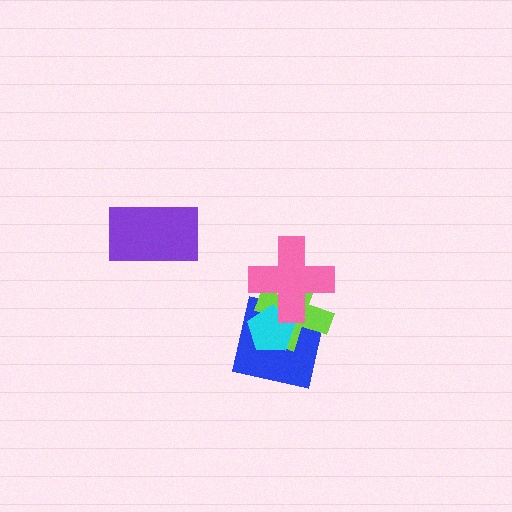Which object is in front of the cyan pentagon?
The pink cross is in front of the cyan pentagon.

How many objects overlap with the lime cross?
3 objects overlap with the lime cross.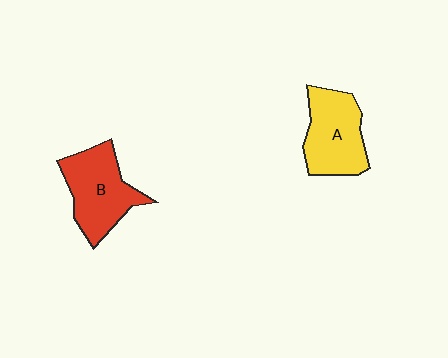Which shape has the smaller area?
Shape A (yellow).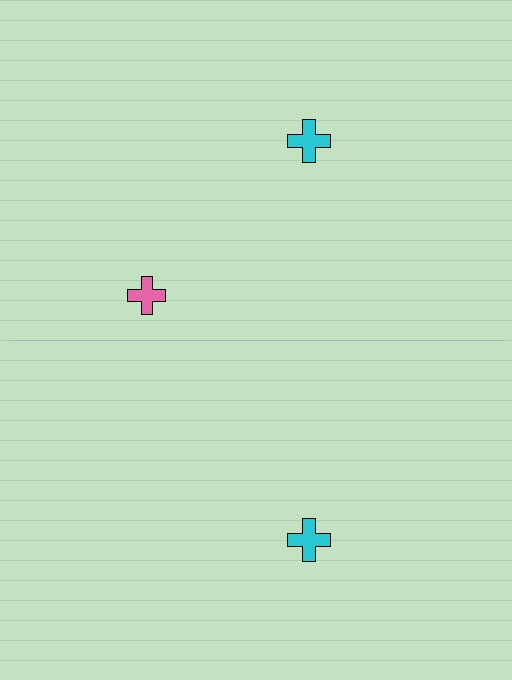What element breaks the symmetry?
A pink cross is missing from the bottom side.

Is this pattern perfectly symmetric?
No, the pattern is not perfectly symmetric. A pink cross is missing from the bottom side.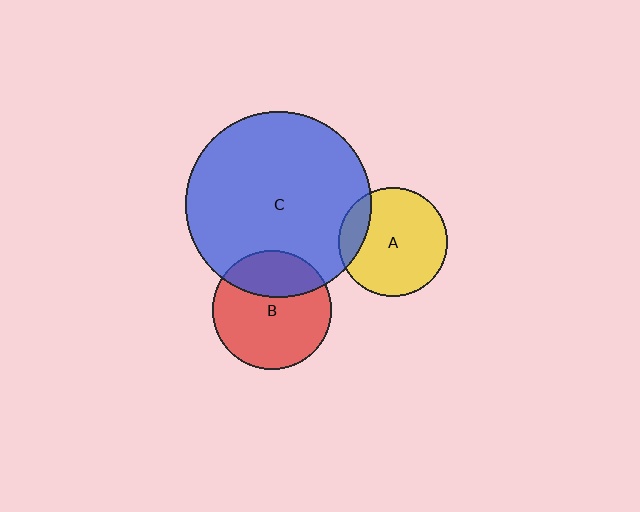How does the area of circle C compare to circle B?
Approximately 2.5 times.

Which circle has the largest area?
Circle C (blue).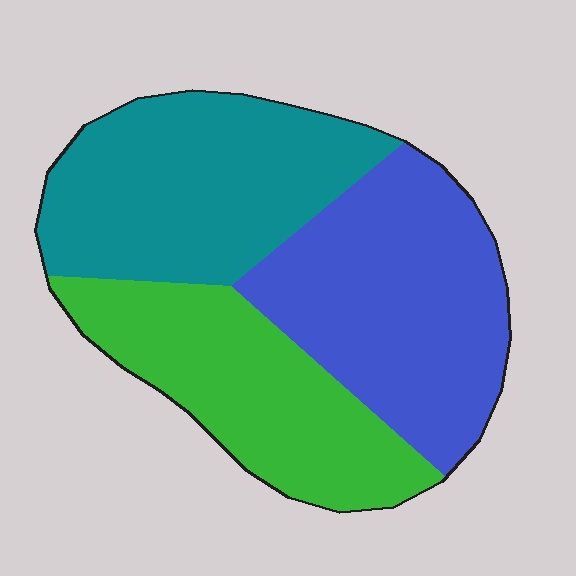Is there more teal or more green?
Teal.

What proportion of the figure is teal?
Teal covers roughly 35% of the figure.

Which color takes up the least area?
Green, at roughly 30%.